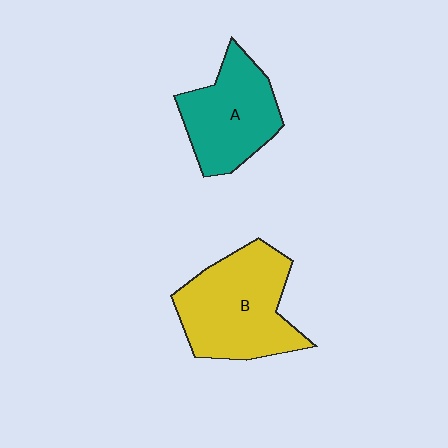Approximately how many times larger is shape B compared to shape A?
Approximately 1.3 times.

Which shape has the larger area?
Shape B (yellow).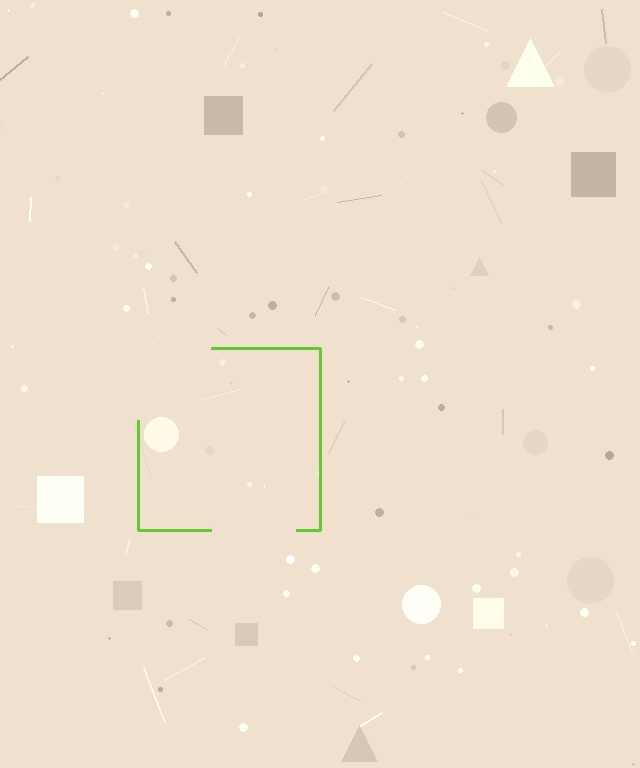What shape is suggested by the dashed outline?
The dashed outline suggests a square.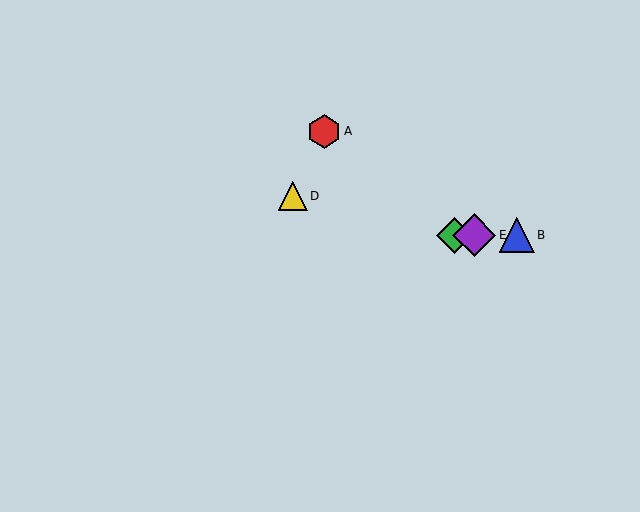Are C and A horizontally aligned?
No, C is at y≈235 and A is at y≈131.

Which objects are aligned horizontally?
Objects B, C, E are aligned horizontally.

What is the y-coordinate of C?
Object C is at y≈235.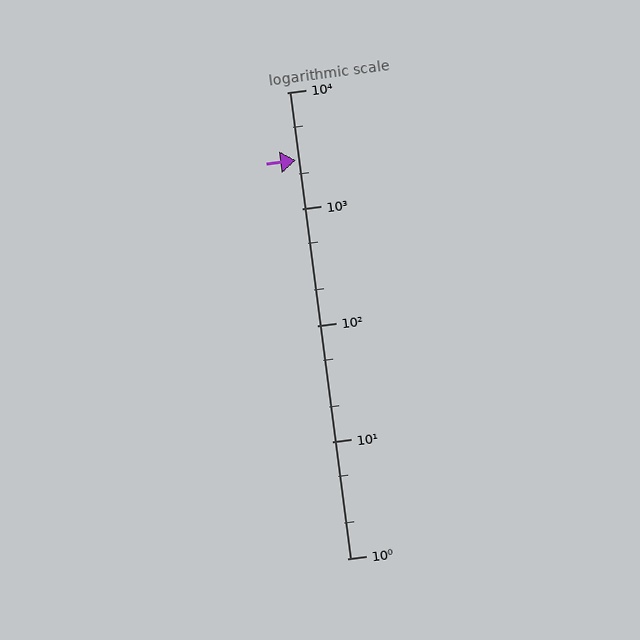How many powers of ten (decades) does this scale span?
The scale spans 4 decades, from 1 to 10000.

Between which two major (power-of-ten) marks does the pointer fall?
The pointer is between 1000 and 10000.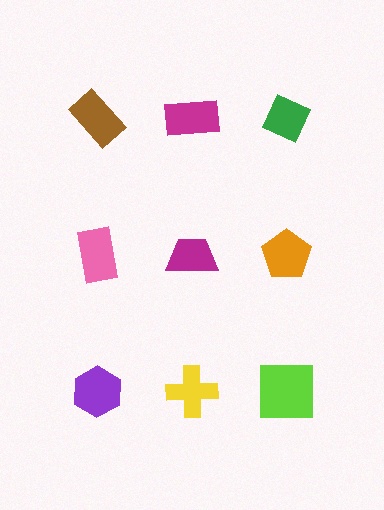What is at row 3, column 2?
A yellow cross.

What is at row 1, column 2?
A magenta rectangle.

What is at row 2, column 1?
A pink rectangle.